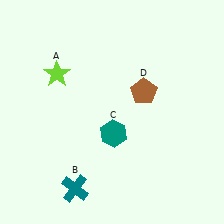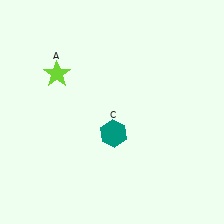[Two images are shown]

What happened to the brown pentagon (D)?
The brown pentagon (D) was removed in Image 2. It was in the top-right area of Image 1.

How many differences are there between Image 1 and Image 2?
There are 2 differences between the two images.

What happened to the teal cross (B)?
The teal cross (B) was removed in Image 2. It was in the bottom-left area of Image 1.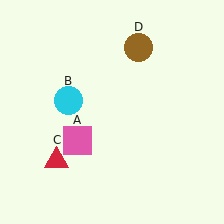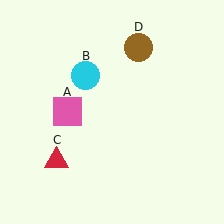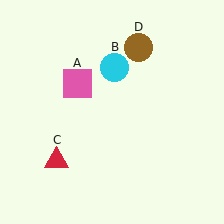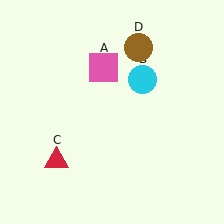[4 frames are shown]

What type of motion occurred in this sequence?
The pink square (object A), cyan circle (object B) rotated clockwise around the center of the scene.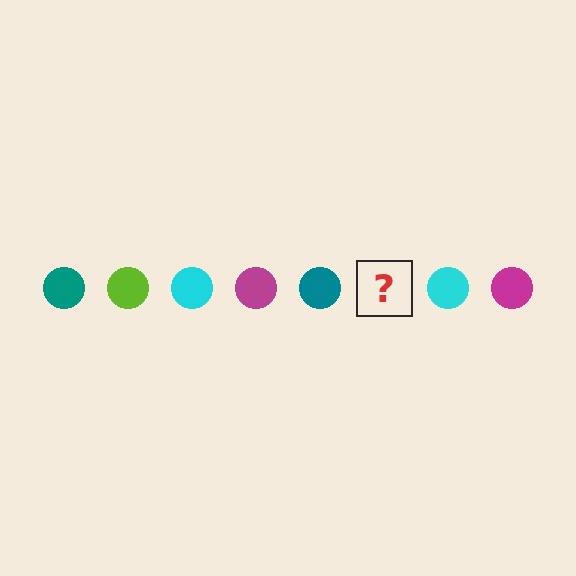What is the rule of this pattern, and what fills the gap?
The rule is that the pattern cycles through teal, lime, cyan, magenta circles. The gap should be filled with a lime circle.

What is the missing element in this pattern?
The missing element is a lime circle.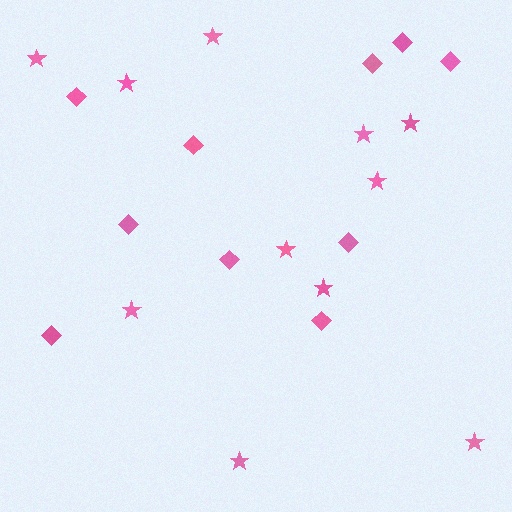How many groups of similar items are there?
There are 2 groups: one group of stars (11) and one group of diamonds (10).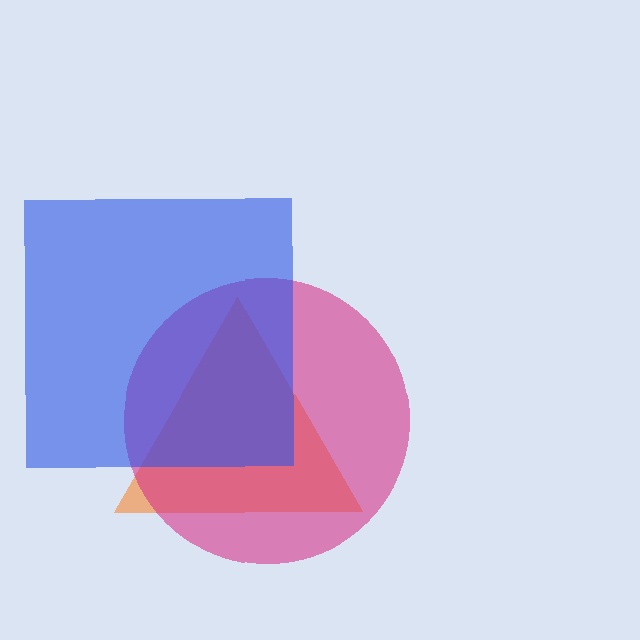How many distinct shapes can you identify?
There are 3 distinct shapes: an orange triangle, a magenta circle, a blue square.